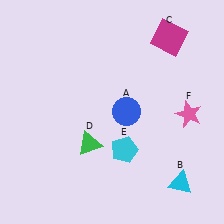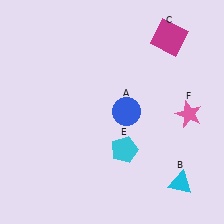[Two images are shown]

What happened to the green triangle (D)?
The green triangle (D) was removed in Image 2. It was in the bottom-left area of Image 1.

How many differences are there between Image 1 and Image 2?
There is 1 difference between the two images.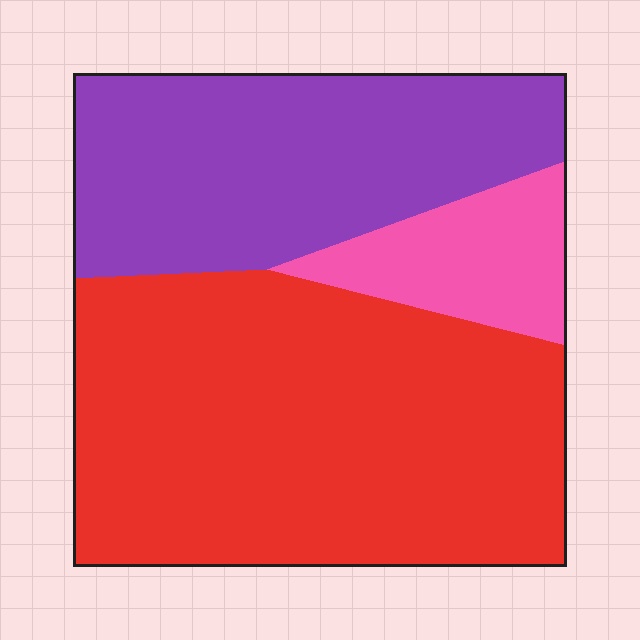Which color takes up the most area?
Red, at roughly 55%.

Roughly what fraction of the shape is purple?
Purple takes up about one third (1/3) of the shape.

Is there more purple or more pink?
Purple.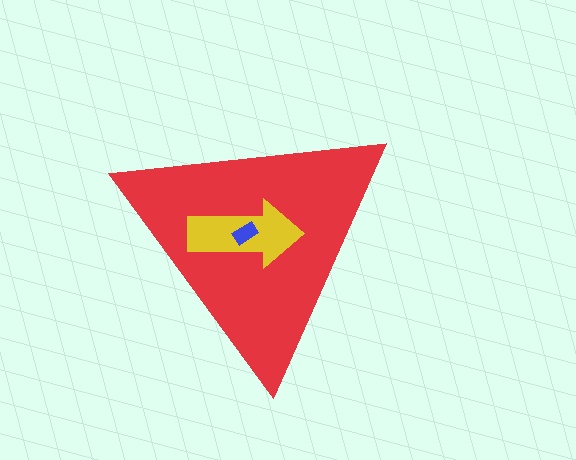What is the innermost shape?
The blue rectangle.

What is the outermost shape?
The red triangle.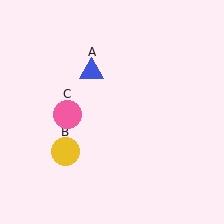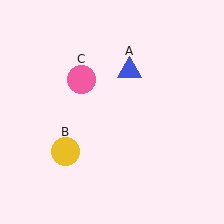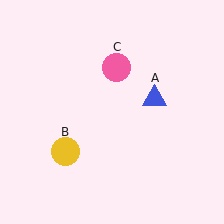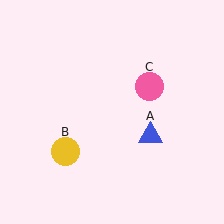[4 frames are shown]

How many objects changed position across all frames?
2 objects changed position: blue triangle (object A), pink circle (object C).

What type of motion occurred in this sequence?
The blue triangle (object A), pink circle (object C) rotated clockwise around the center of the scene.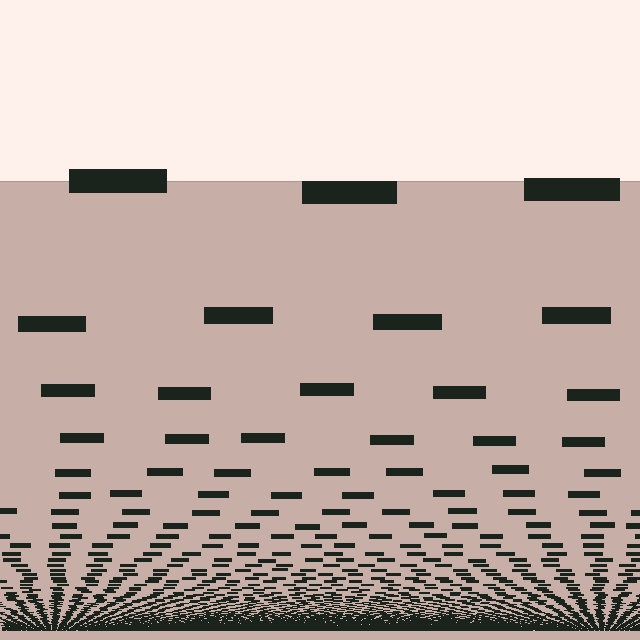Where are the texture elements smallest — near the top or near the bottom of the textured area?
Near the bottom.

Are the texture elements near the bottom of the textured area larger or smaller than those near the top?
Smaller. The gradient is inverted — elements near the bottom are smaller and denser.